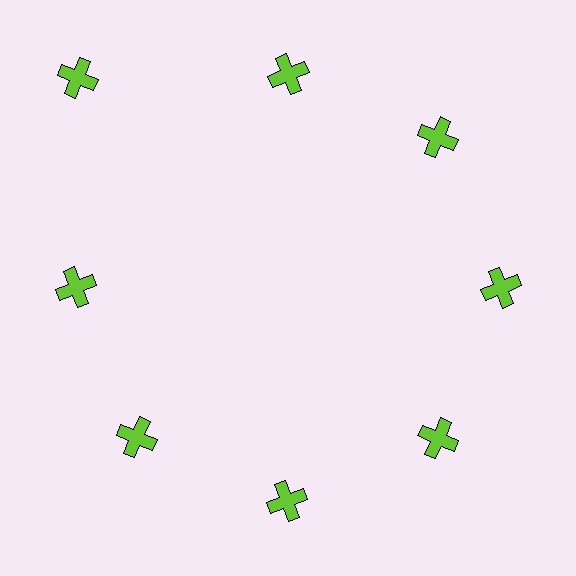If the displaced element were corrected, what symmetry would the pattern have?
It would have 8-fold rotational symmetry — the pattern would map onto itself every 45 degrees.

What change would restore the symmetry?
The symmetry would be restored by moving it inward, back onto the ring so that all 8 crosses sit at equal angles and equal distance from the center.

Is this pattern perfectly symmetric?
No. The 8 lime crosses are arranged in a ring, but one element near the 10 o'clock position is pushed outward from the center, breaking the 8-fold rotational symmetry.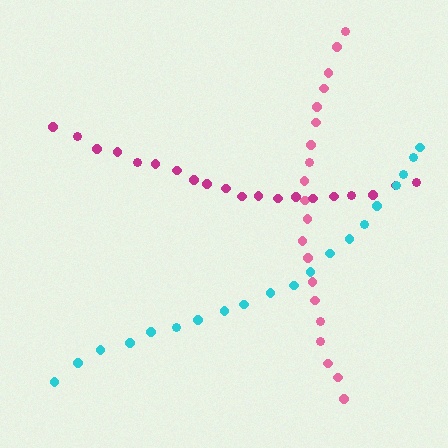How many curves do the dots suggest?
There are 3 distinct paths.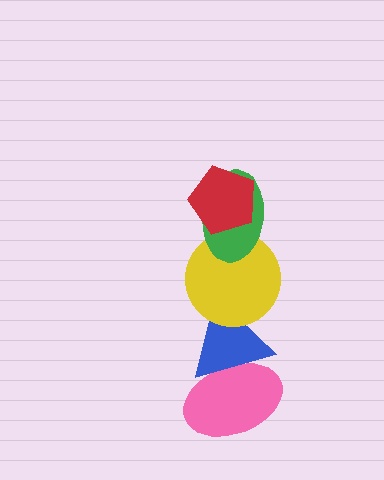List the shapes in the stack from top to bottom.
From top to bottom: the red pentagon, the green ellipse, the yellow circle, the blue triangle, the pink ellipse.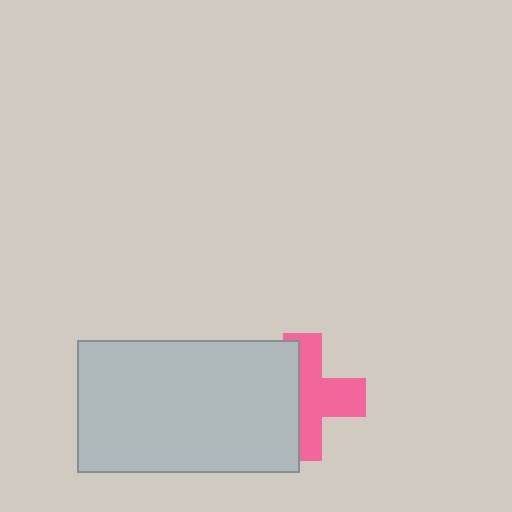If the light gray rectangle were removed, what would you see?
You would see the complete pink cross.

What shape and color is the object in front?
The object in front is a light gray rectangle.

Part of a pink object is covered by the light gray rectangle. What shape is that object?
It is a cross.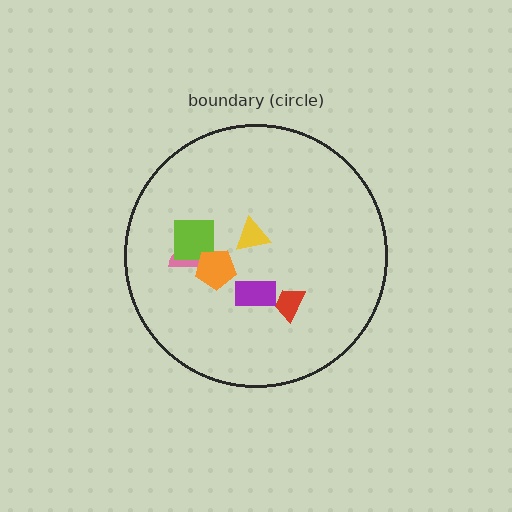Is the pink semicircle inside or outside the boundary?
Inside.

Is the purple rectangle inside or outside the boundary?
Inside.